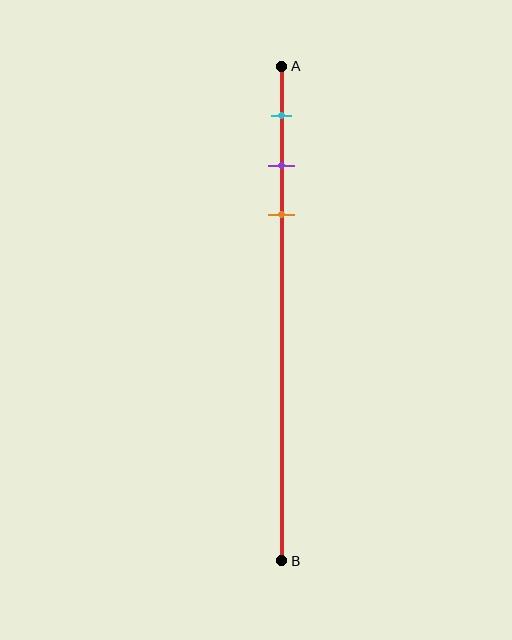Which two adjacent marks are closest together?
The purple and orange marks are the closest adjacent pair.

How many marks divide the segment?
There are 3 marks dividing the segment.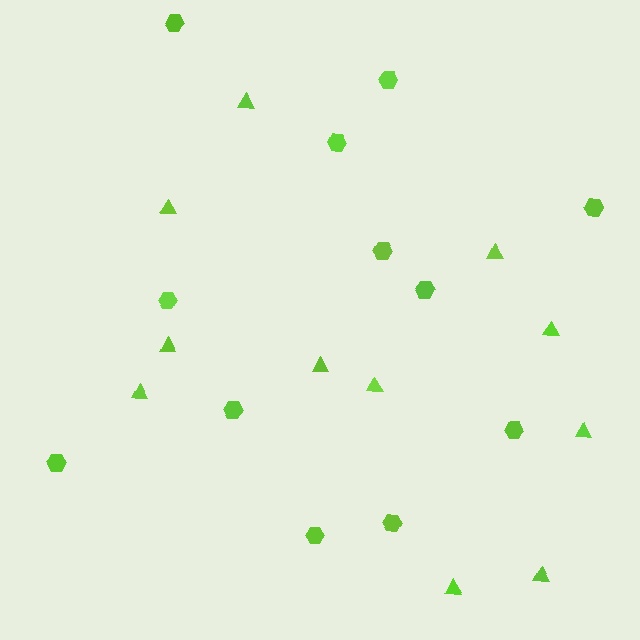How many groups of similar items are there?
There are 2 groups: one group of hexagons (12) and one group of triangles (11).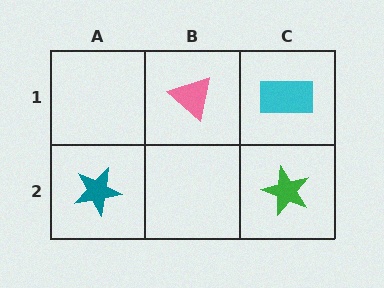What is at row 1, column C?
A cyan rectangle.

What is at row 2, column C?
A green star.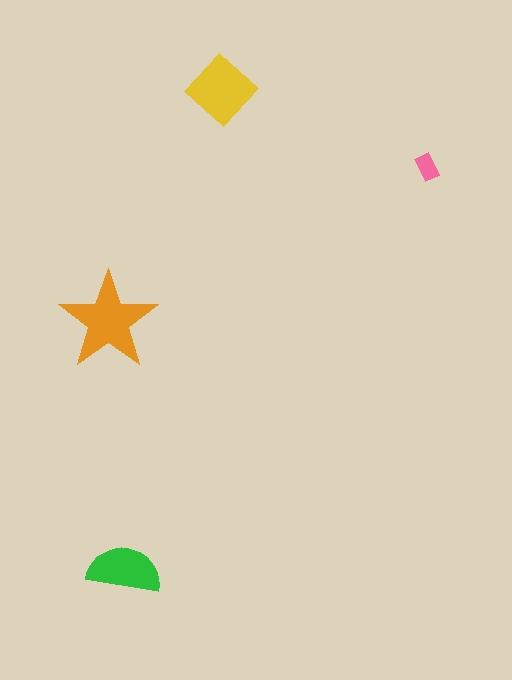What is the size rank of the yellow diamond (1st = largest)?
2nd.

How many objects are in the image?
There are 4 objects in the image.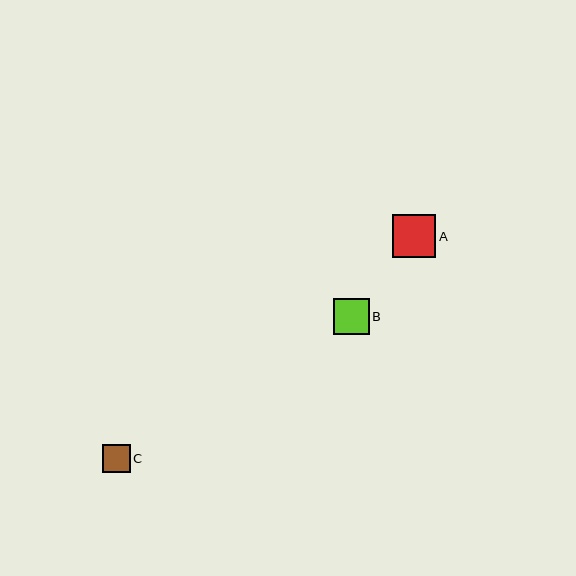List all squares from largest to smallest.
From largest to smallest: A, B, C.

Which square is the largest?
Square A is the largest with a size of approximately 43 pixels.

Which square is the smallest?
Square C is the smallest with a size of approximately 28 pixels.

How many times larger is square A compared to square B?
Square A is approximately 1.2 times the size of square B.